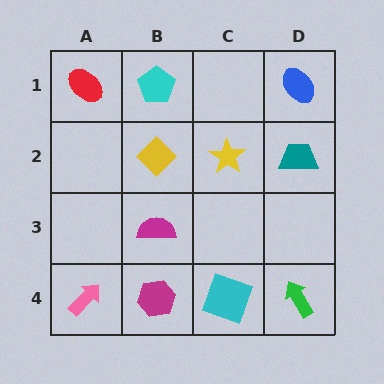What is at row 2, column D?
A teal trapezoid.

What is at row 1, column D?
A blue ellipse.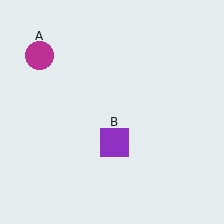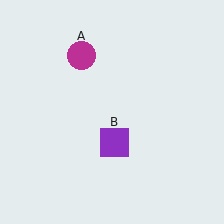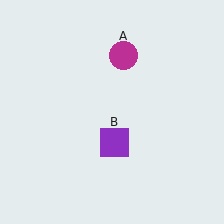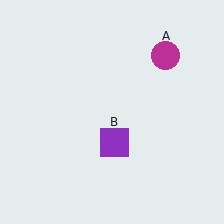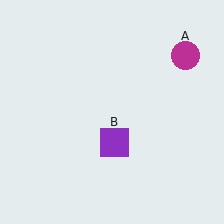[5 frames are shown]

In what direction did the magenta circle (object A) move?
The magenta circle (object A) moved right.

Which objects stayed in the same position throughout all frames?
Purple square (object B) remained stationary.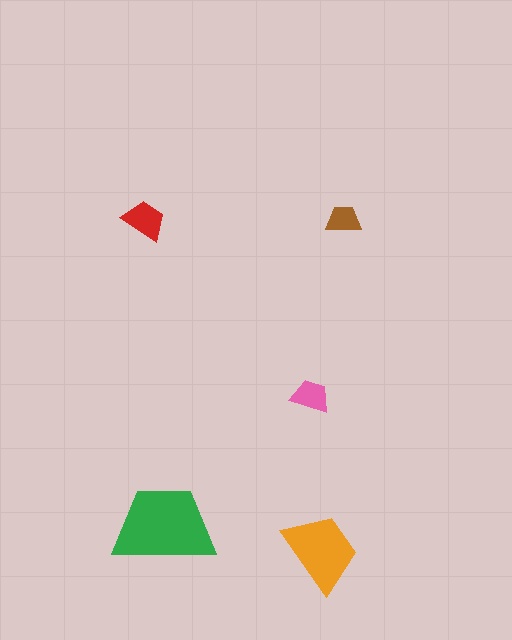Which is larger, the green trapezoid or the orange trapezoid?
The green one.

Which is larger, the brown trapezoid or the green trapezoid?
The green one.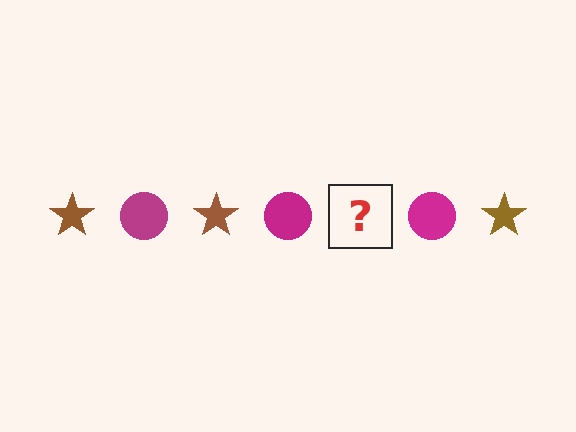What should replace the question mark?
The question mark should be replaced with a brown star.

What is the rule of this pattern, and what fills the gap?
The rule is that the pattern alternates between brown star and magenta circle. The gap should be filled with a brown star.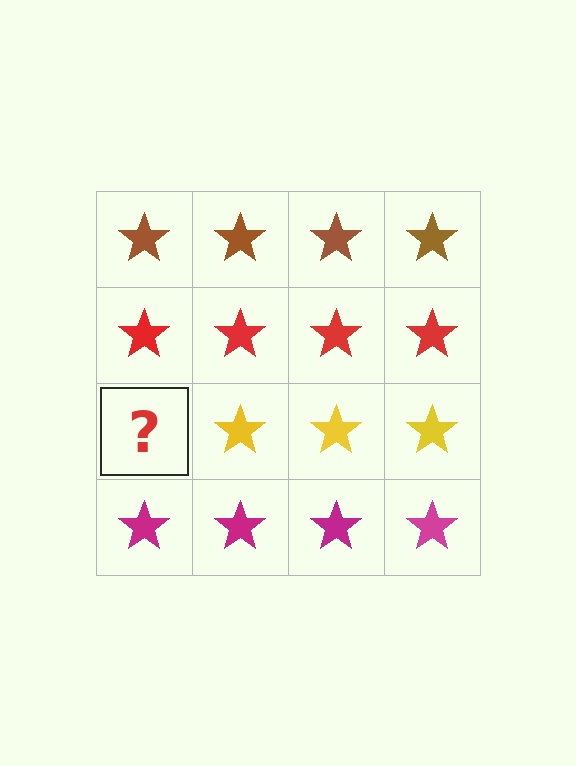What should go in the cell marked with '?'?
The missing cell should contain a yellow star.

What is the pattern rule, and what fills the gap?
The rule is that each row has a consistent color. The gap should be filled with a yellow star.